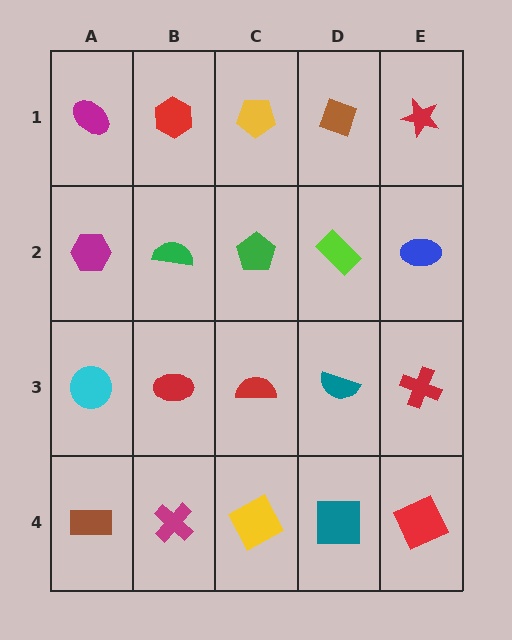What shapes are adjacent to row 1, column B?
A green semicircle (row 2, column B), a magenta ellipse (row 1, column A), a yellow pentagon (row 1, column C).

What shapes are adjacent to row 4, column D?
A teal semicircle (row 3, column D), a yellow square (row 4, column C), a red square (row 4, column E).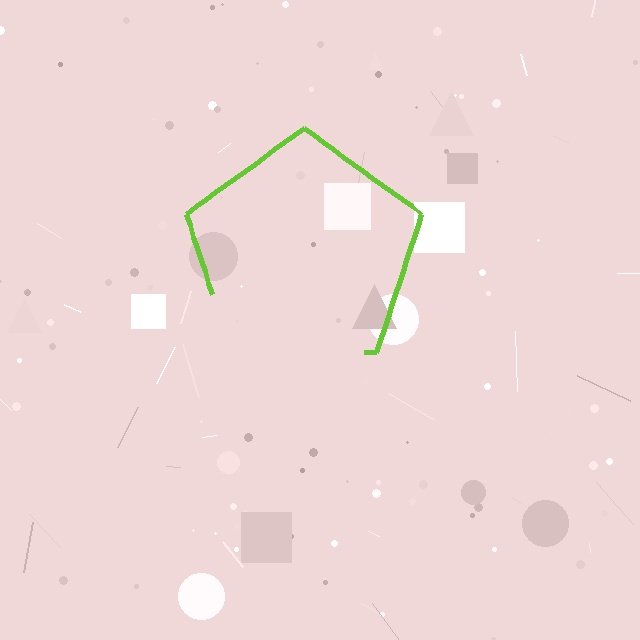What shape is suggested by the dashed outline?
The dashed outline suggests a pentagon.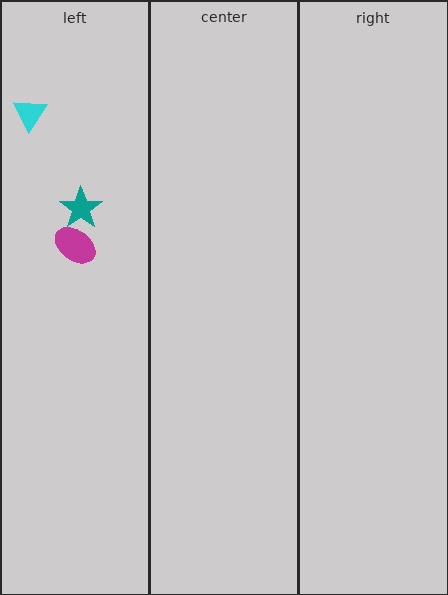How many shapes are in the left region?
3.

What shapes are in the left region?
The cyan triangle, the magenta ellipse, the teal star.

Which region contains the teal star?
The left region.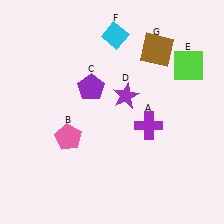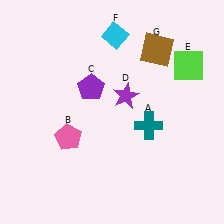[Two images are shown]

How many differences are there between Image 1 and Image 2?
There is 1 difference between the two images.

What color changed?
The cross (A) changed from purple in Image 1 to teal in Image 2.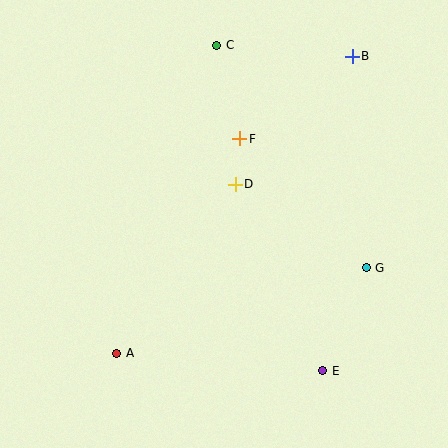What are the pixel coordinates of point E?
Point E is at (323, 371).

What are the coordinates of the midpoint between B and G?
The midpoint between B and G is at (359, 162).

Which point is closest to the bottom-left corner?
Point A is closest to the bottom-left corner.